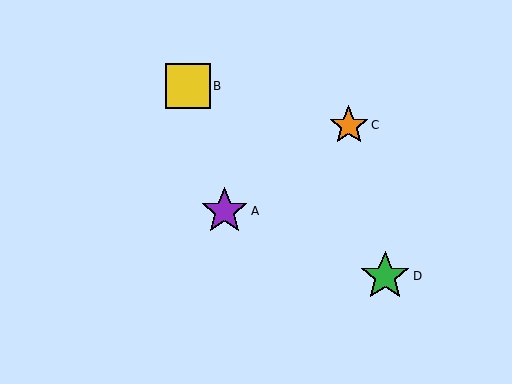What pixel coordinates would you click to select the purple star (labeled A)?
Click at (224, 211) to select the purple star A.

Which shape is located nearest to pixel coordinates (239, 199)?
The purple star (labeled A) at (224, 211) is nearest to that location.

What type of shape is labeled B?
Shape B is a yellow square.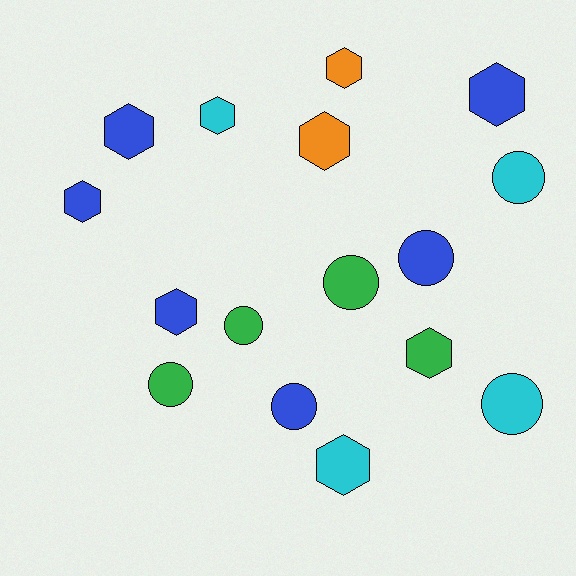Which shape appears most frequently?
Hexagon, with 9 objects.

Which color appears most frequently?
Blue, with 6 objects.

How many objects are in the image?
There are 16 objects.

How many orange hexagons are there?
There are 2 orange hexagons.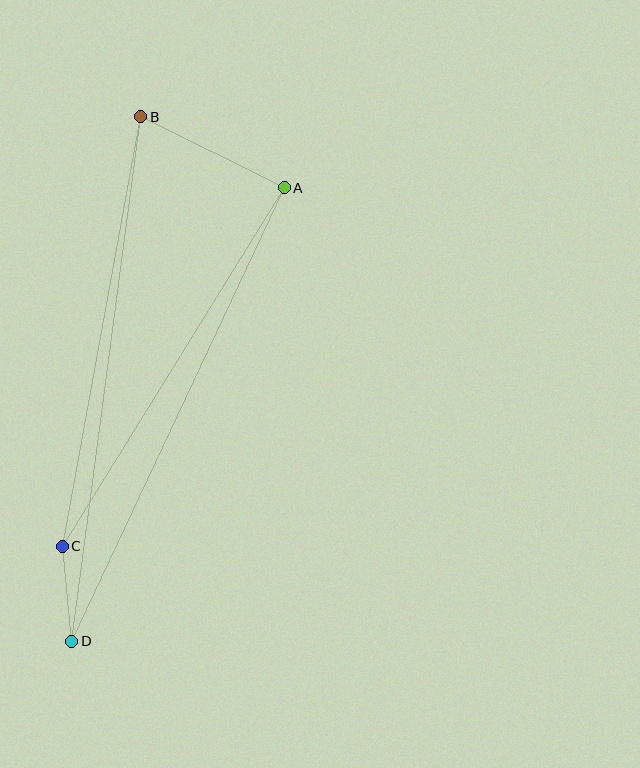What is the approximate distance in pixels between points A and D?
The distance between A and D is approximately 501 pixels.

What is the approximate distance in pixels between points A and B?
The distance between A and B is approximately 160 pixels.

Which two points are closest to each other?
Points C and D are closest to each other.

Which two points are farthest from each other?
Points B and D are farthest from each other.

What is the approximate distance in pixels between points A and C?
The distance between A and C is approximately 422 pixels.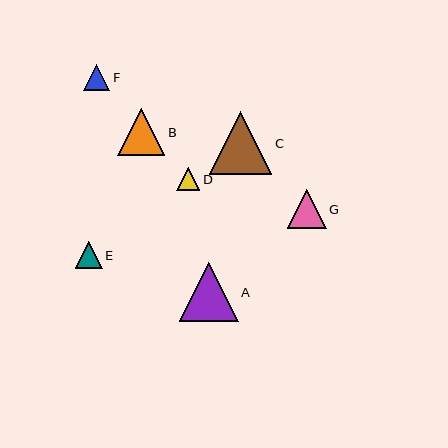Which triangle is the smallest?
Triangle D is the smallest with a size of approximately 23 pixels.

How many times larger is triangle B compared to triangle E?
Triangle B is approximately 1.8 times the size of triangle E.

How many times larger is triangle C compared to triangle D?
Triangle C is approximately 2.7 times the size of triangle D.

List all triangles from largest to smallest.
From largest to smallest: C, A, B, G, E, F, D.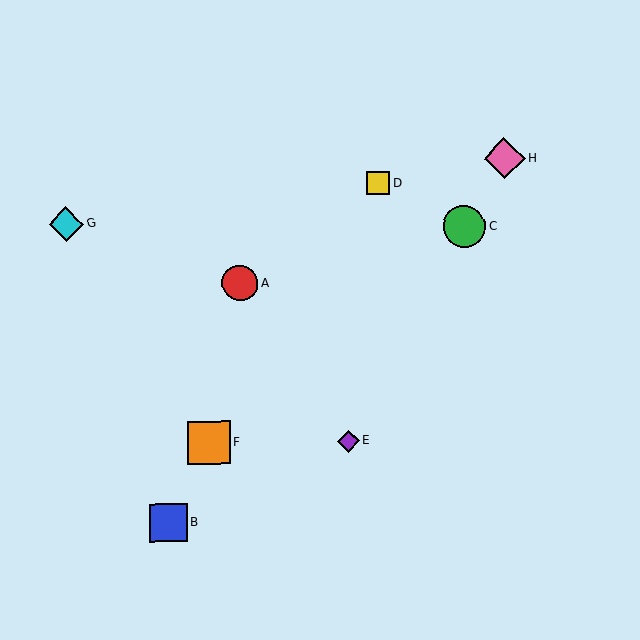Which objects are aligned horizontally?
Objects E, F are aligned horizontally.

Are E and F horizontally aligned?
Yes, both are at y≈441.